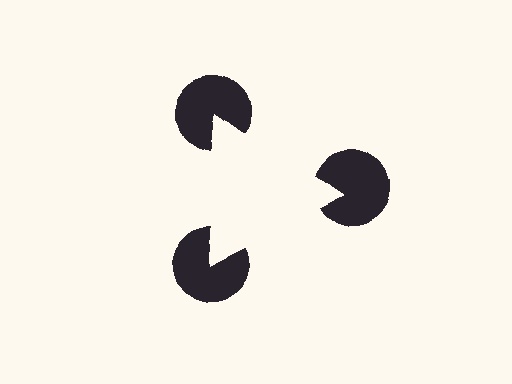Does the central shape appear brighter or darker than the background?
It typically appears slightly brighter than the background, even though no actual brightness change is drawn.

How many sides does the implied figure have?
3 sides.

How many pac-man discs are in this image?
There are 3 — one at each vertex of the illusory triangle.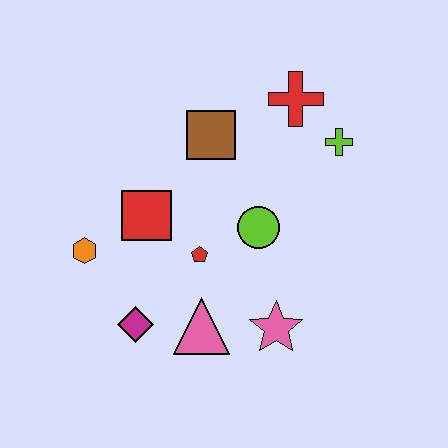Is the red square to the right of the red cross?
No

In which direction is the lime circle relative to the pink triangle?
The lime circle is above the pink triangle.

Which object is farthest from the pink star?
The red cross is farthest from the pink star.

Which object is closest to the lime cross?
The red cross is closest to the lime cross.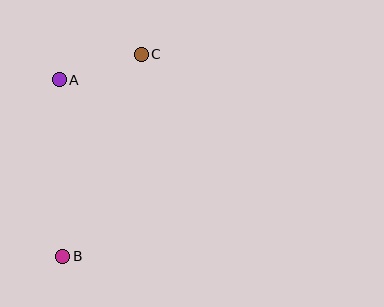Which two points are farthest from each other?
Points B and C are farthest from each other.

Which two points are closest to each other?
Points A and C are closest to each other.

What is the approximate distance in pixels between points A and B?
The distance between A and B is approximately 177 pixels.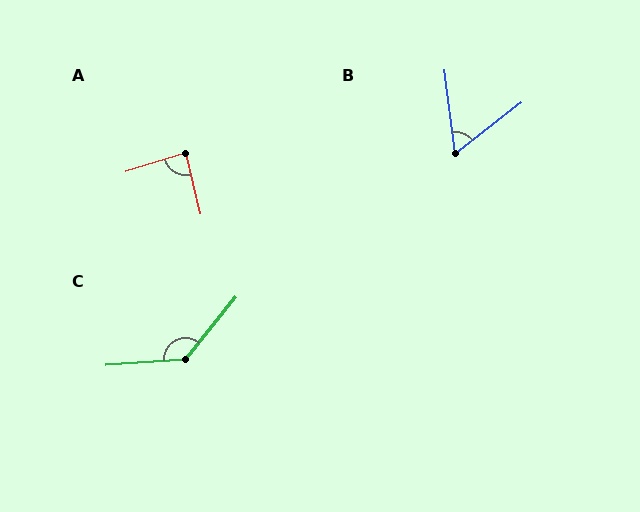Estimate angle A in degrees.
Approximately 86 degrees.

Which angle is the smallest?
B, at approximately 59 degrees.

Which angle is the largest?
C, at approximately 133 degrees.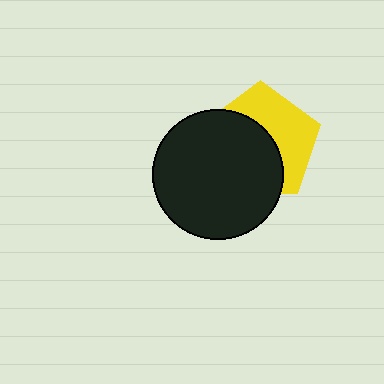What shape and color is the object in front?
The object in front is a black circle.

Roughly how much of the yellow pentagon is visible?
About half of it is visible (roughly 45%).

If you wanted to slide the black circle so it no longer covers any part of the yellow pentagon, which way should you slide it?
Slide it toward the lower-left — that is the most direct way to separate the two shapes.